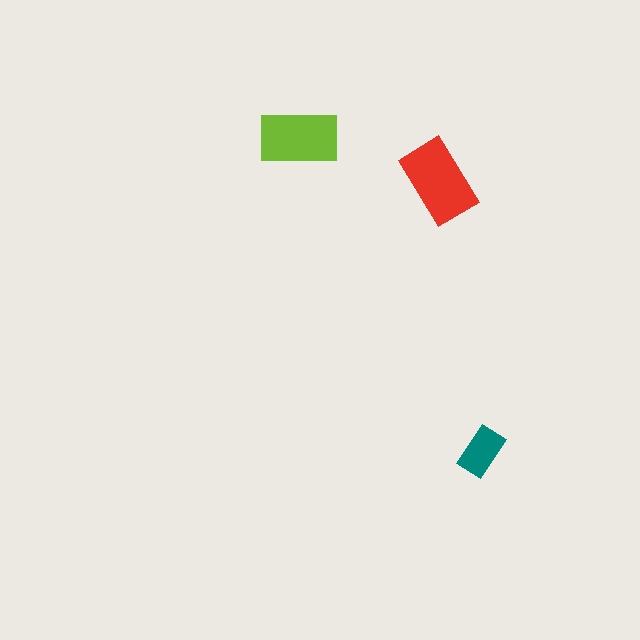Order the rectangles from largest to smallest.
the red one, the lime one, the teal one.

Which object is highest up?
The lime rectangle is topmost.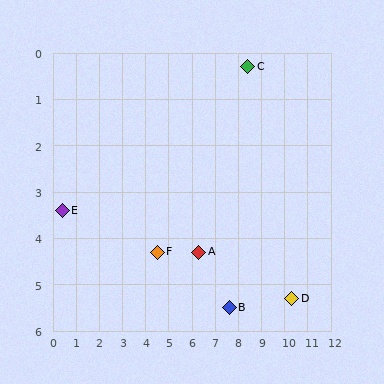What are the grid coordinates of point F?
Point F is at approximately (4.5, 4.3).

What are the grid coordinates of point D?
Point D is at approximately (10.3, 5.3).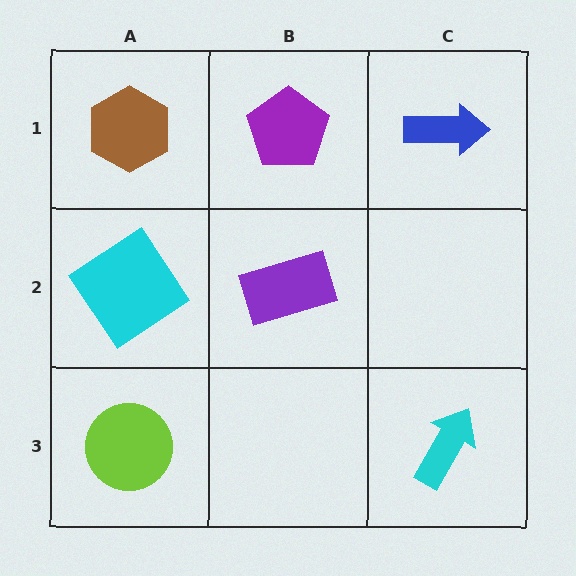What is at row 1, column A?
A brown hexagon.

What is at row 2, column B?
A purple rectangle.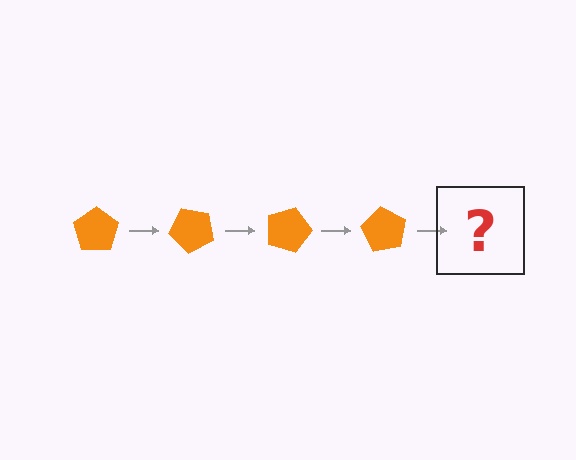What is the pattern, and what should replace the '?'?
The pattern is that the pentagon rotates 45 degrees each step. The '?' should be an orange pentagon rotated 180 degrees.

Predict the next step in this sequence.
The next step is an orange pentagon rotated 180 degrees.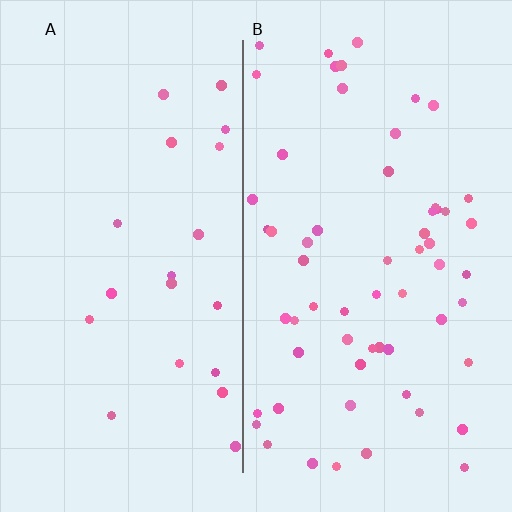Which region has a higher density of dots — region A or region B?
B (the right).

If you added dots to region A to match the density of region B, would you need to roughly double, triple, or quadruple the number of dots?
Approximately triple.